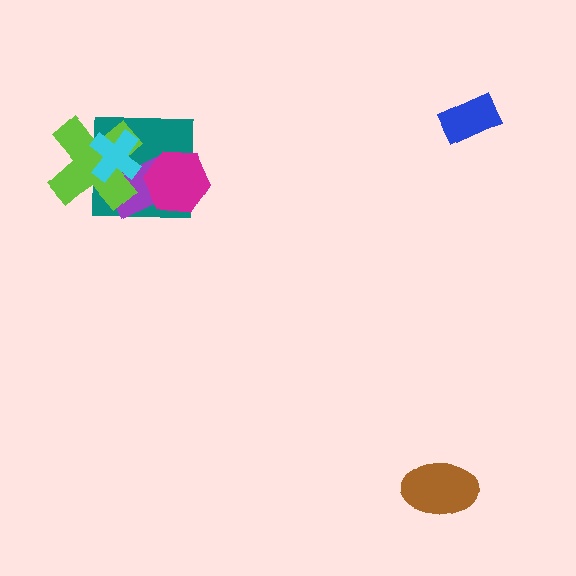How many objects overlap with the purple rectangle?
4 objects overlap with the purple rectangle.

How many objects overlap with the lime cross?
3 objects overlap with the lime cross.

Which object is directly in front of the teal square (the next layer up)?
The purple rectangle is directly in front of the teal square.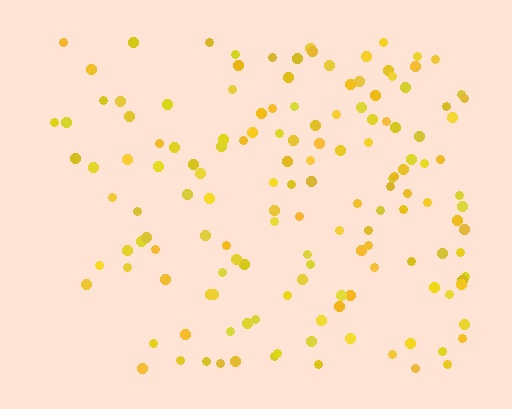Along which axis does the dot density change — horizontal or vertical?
Horizontal.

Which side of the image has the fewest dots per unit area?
The left.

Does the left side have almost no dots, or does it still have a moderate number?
Still a moderate number, just noticeably fewer than the right.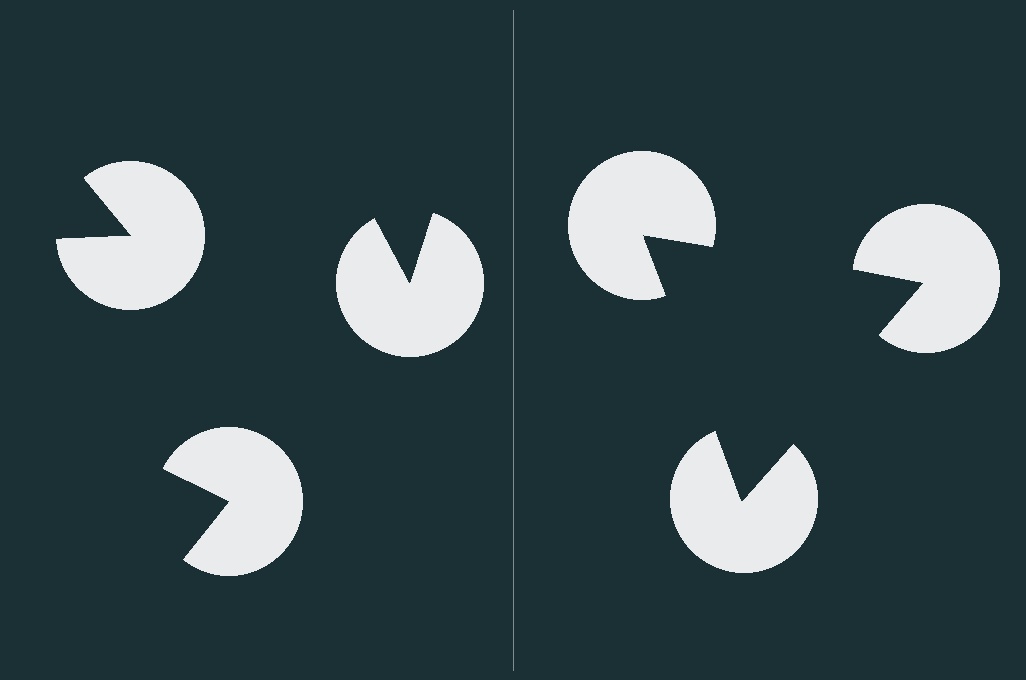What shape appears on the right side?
An illusory triangle.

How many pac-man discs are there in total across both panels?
6 — 3 on each side.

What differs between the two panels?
The pac-man discs are positioned identically on both sides; only the wedge orientations differ. On the right they align to a triangle; on the left they are misaligned.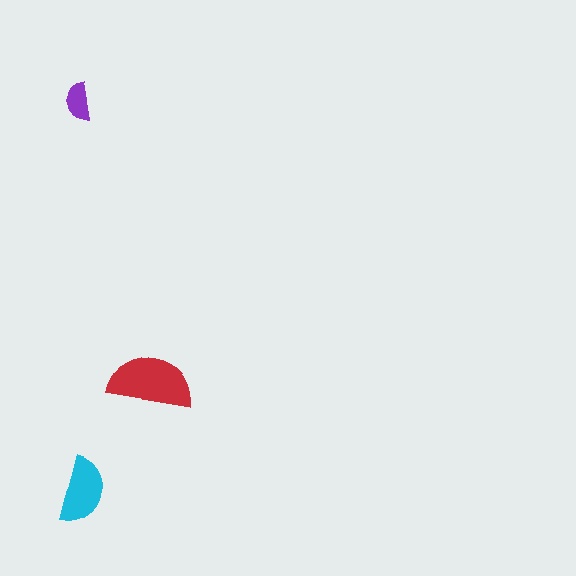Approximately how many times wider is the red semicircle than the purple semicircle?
About 2 times wider.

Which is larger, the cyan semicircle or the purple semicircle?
The cyan one.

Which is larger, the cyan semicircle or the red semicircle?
The red one.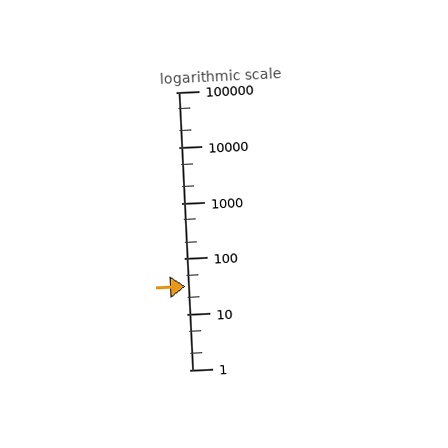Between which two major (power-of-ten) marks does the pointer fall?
The pointer is between 10 and 100.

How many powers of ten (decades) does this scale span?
The scale spans 5 decades, from 1 to 100000.